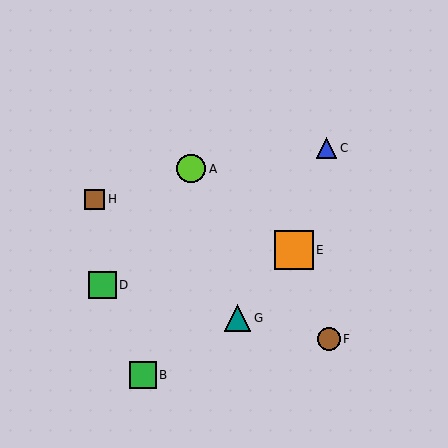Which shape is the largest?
The orange square (labeled E) is the largest.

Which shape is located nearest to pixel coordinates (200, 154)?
The lime circle (labeled A) at (191, 169) is nearest to that location.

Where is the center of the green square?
The center of the green square is at (102, 285).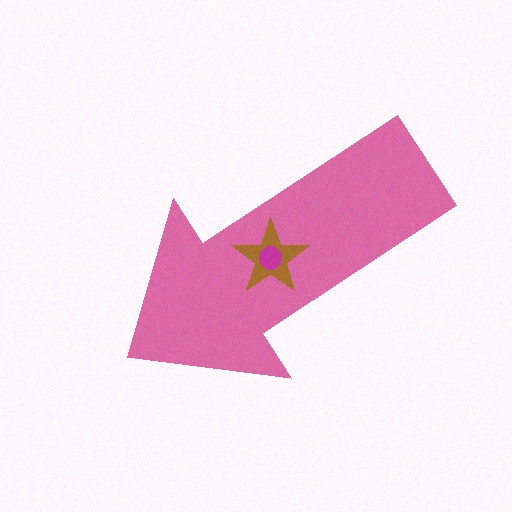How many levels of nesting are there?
3.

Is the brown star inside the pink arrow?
Yes.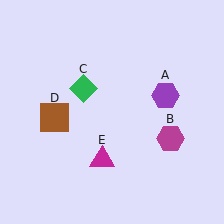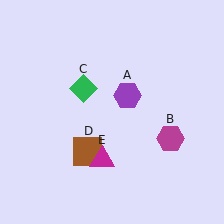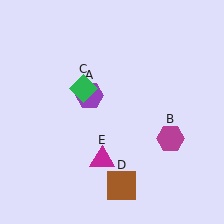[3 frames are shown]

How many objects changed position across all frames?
2 objects changed position: purple hexagon (object A), brown square (object D).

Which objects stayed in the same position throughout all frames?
Magenta hexagon (object B) and green diamond (object C) and magenta triangle (object E) remained stationary.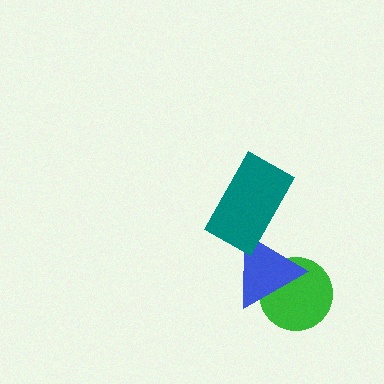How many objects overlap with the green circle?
1 object overlaps with the green circle.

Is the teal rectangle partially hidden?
No, no other shape covers it.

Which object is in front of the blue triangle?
The teal rectangle is in front of the blue triangle.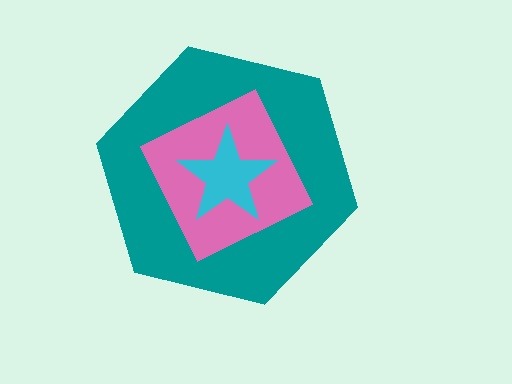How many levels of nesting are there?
3.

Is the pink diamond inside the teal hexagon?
Yes.